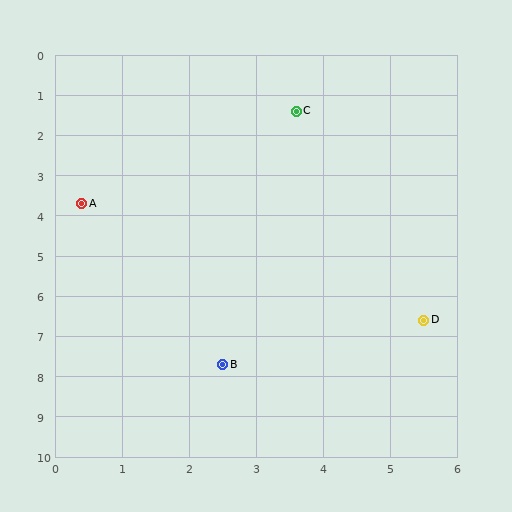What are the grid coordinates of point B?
Point B is at approximately (2.5, 7.7).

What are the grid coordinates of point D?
Point D is at approximately (5.5, 6.6).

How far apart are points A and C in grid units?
Points A and C are about 3.9 grid units apart.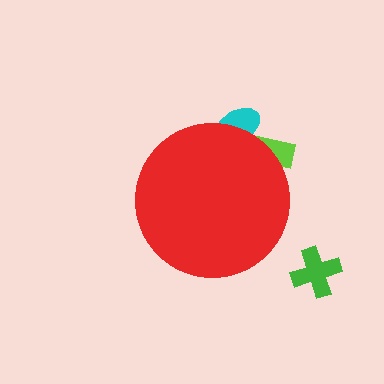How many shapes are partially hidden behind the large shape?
2 shapes are partially hidden.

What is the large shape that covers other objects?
A red circle.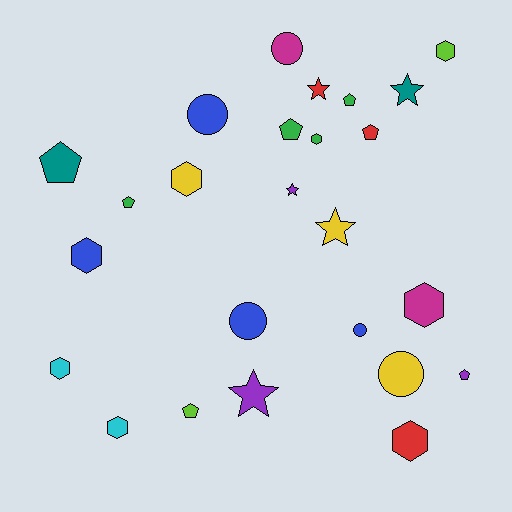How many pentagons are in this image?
There are 7 pentagons.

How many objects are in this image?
There are 25 objects.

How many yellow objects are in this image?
There are 3 yellow objects.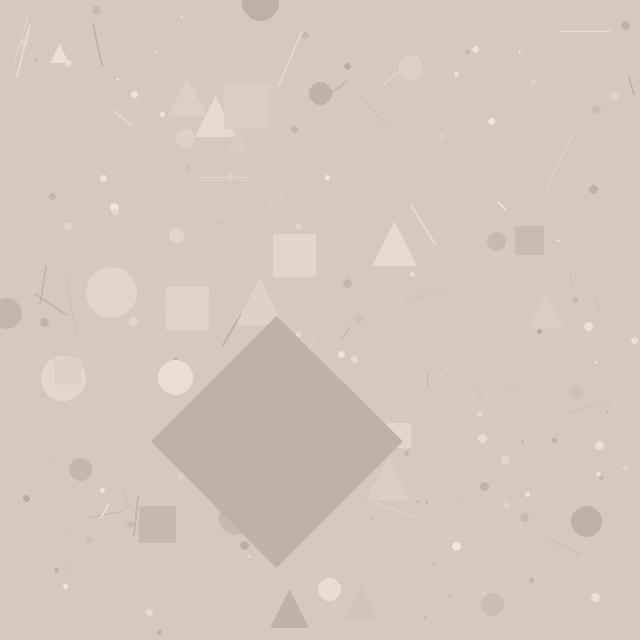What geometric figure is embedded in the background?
A diamond is embedded in the background.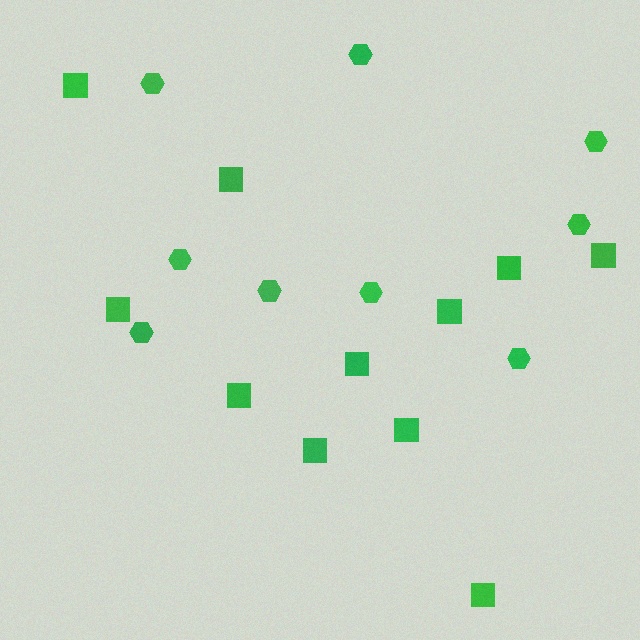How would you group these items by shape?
There are 2 groups: one group of hexagons (9) and one group of squares (11).